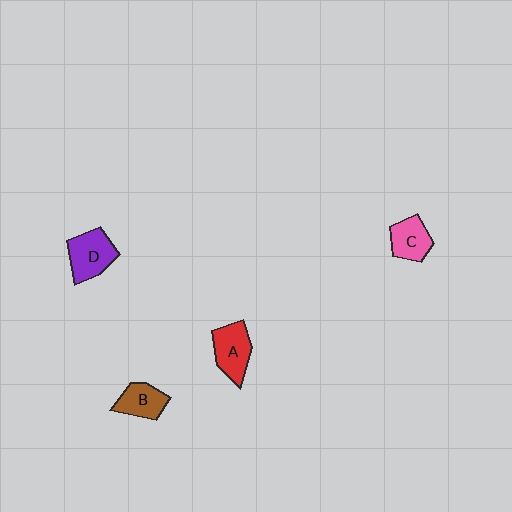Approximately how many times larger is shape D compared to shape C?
Approximately 1.3 times.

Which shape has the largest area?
Shape D (purple).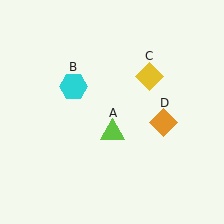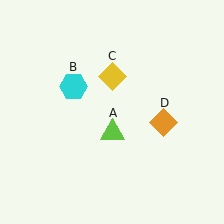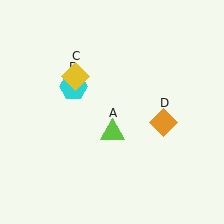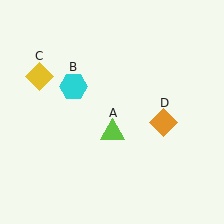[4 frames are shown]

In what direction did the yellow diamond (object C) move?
The yellow diamond (object C) moved left.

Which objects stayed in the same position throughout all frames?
Lime triangle (object A) and cyan hexagon (object B) and orange diamond (object D) remained stationary.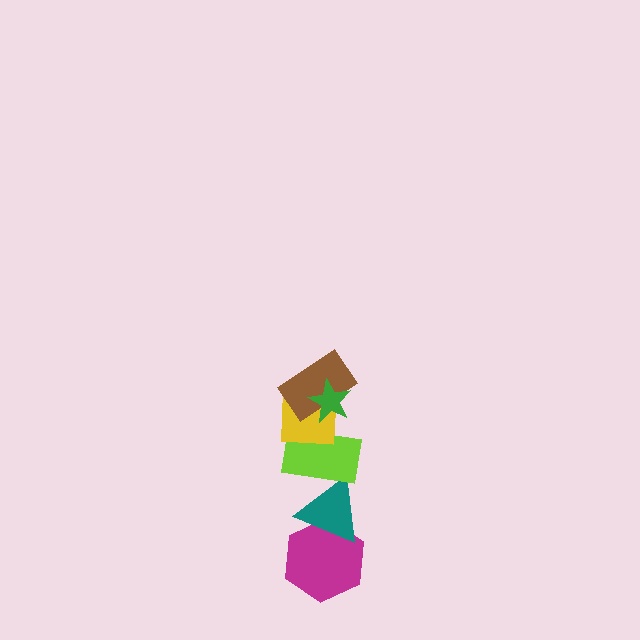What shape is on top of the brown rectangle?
The green star is on top of the brown rectangle.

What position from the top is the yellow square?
The yellow square is 3rd from the top.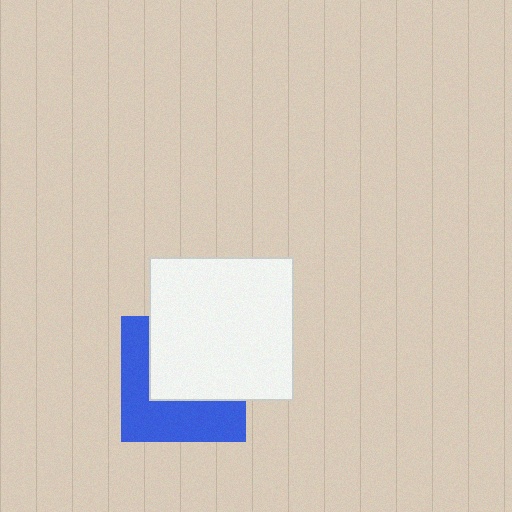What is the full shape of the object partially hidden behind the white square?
The partially hidden object is a blue square.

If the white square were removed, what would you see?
You would see the complete blue square.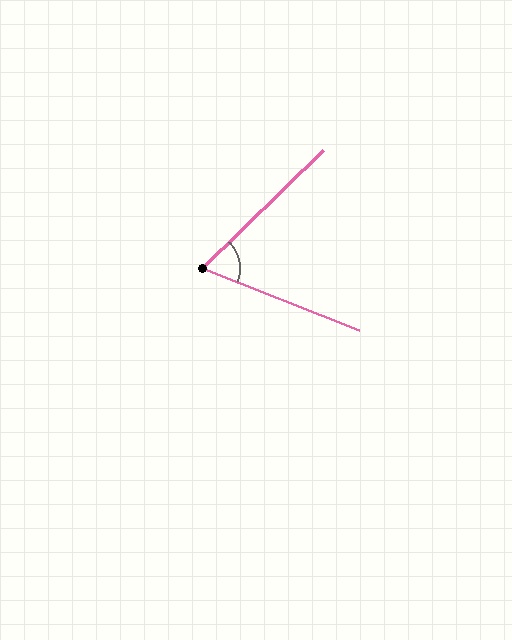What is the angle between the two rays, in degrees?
Approximately 66 degrees.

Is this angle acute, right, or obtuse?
It is acute.